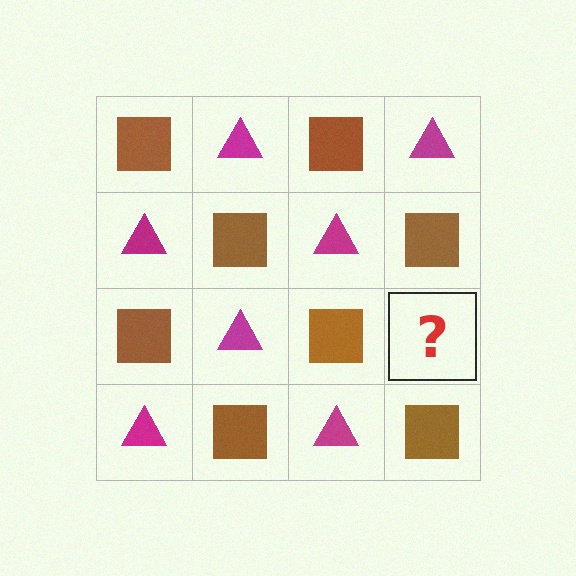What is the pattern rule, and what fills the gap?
The rule is that it alternates brown square and magenta triangle in a checkerboard pattern. The gap should be filled with a magenta triangle.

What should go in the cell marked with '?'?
The missing cell should contain a magenta triangle.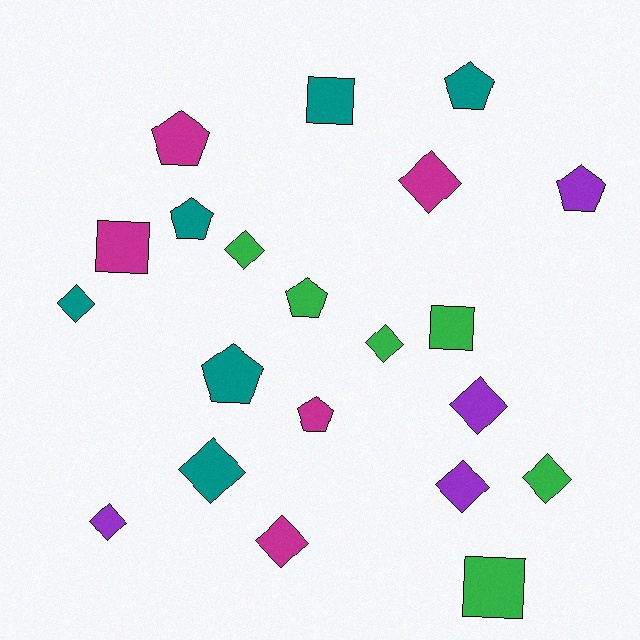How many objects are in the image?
There are 21 objects.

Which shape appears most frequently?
Diamond, with 10 objects.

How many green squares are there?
There are 2 green squares.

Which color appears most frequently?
Green, with 6 objects.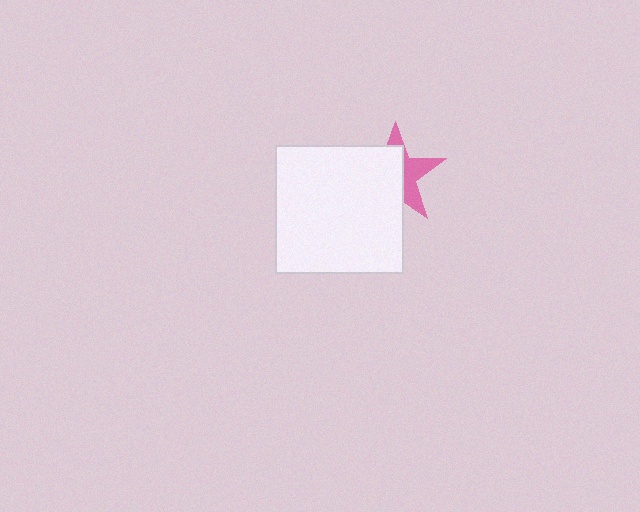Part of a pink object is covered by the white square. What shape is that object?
It is a star.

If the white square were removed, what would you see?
You would see the complete pink star.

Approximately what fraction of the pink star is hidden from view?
Roughly 59% of the pink star is hidden behind the white square.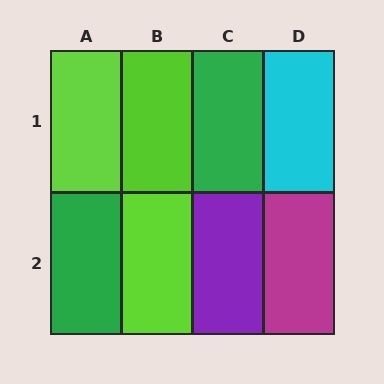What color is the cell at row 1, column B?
Lime.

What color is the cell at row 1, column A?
Lime.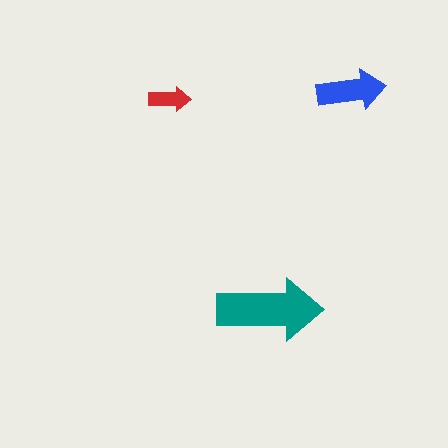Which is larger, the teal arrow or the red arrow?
The teal one.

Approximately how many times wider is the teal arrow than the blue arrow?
About 1.5 times wider.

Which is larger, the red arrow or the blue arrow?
The blue one.